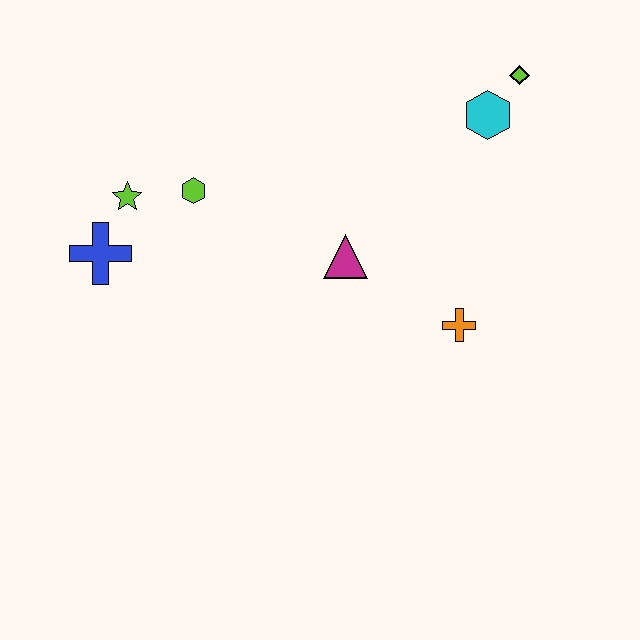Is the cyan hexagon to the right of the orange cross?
Yes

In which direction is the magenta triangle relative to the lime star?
The magenta triangle is to the right of the lime star.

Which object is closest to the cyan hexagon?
The lime diamond is closest to the cyan hexagon.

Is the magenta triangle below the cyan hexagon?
Yes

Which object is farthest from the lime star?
The lime diamond is farthest from the lime star.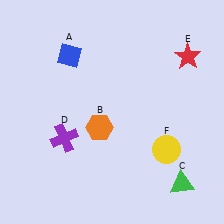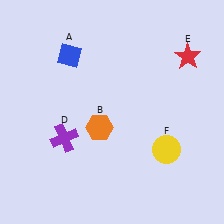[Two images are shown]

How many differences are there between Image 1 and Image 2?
There is 1 difference between the two images.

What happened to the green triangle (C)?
The green triangle (C) was removed in Image 2. It was in the bottom-right area of Image 1.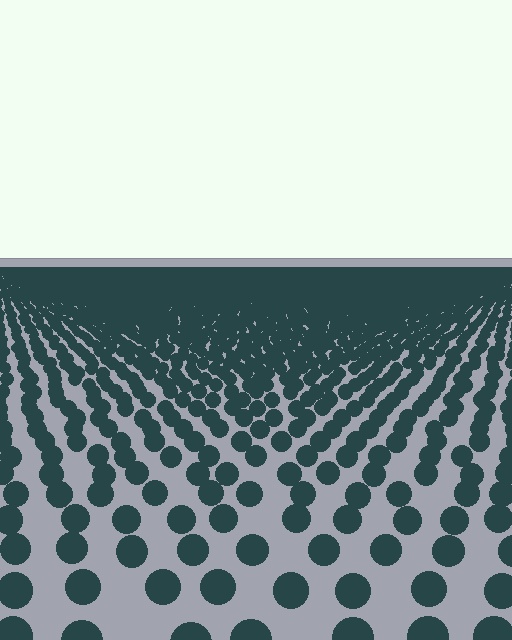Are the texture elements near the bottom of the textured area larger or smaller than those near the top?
Larger. Near the bottom, elements are closer to the viewer and appear at a bigger on-screen size.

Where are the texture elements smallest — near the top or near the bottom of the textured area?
Near the top.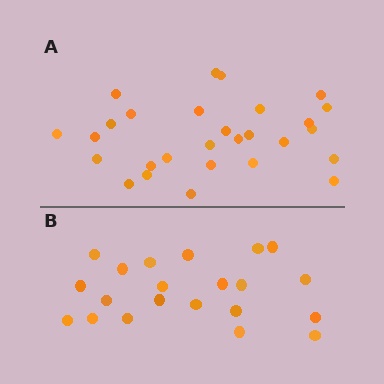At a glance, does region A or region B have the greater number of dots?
Region A (the top region) has more dots.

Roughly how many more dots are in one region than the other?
Region A has roughly 8 or so more dots than region B.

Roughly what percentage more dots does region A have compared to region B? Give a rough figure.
About 35% more.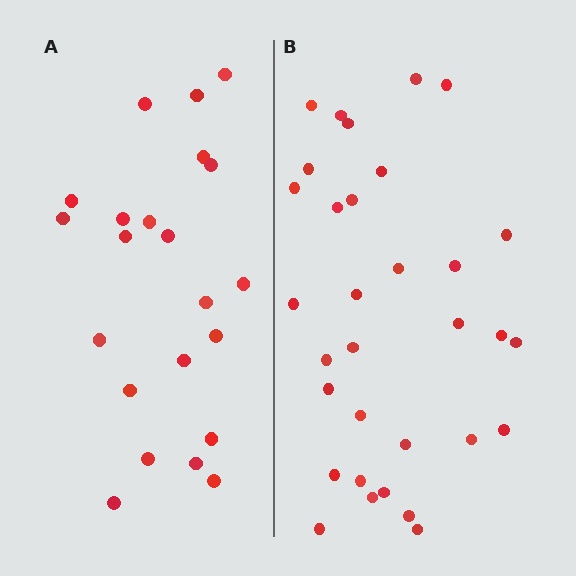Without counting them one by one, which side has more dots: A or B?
Region B (the right region) has more dots.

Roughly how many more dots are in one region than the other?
Region B has roughly 10 or so more dots than region A.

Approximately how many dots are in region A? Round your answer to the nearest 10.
About 20 dots. (The exact count is 22, which rounds to 20.)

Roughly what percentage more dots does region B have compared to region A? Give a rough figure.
About 45% more.